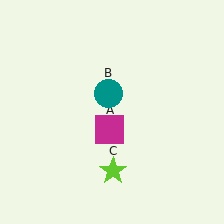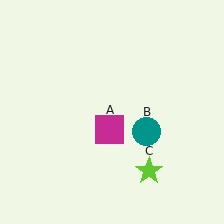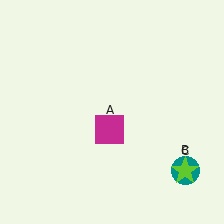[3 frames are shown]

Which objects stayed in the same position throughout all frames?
Magenta square (object A) remained stationary.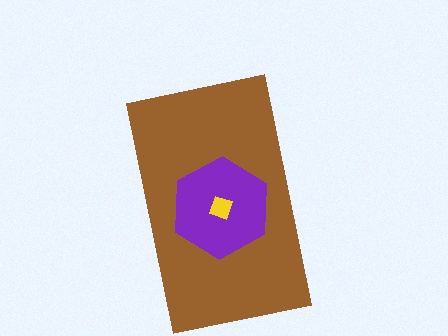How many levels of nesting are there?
3.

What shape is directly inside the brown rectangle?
The purple hexagon.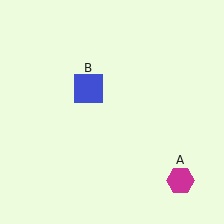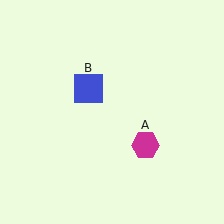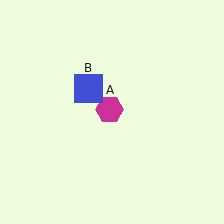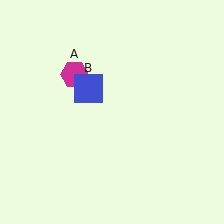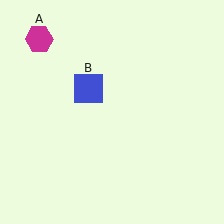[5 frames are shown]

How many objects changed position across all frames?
1 object changed position: magenta hexagon (object A).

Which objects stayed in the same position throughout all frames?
Blue square (object B) remained stationary.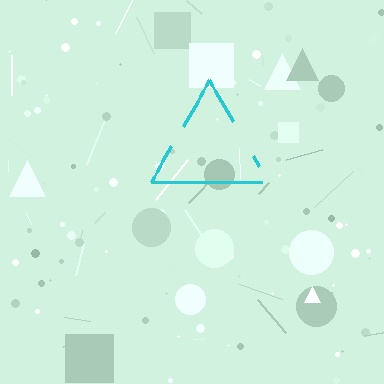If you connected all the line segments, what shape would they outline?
They would outline a triangle.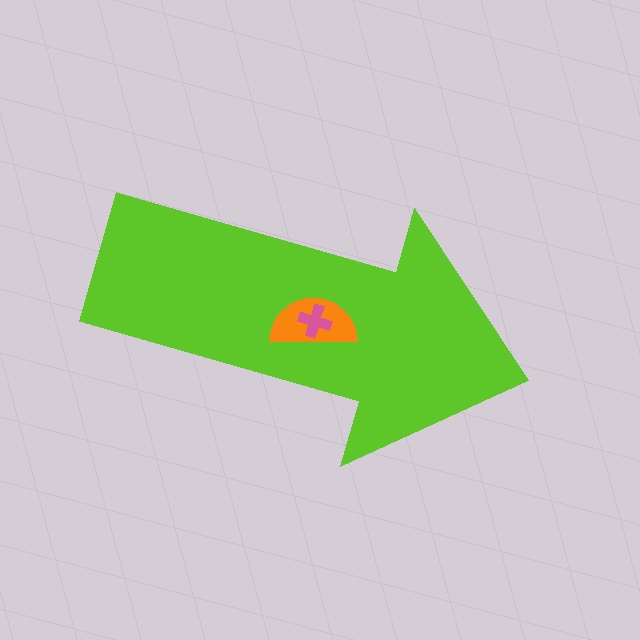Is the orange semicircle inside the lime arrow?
Yes.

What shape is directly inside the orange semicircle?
The pink cross.